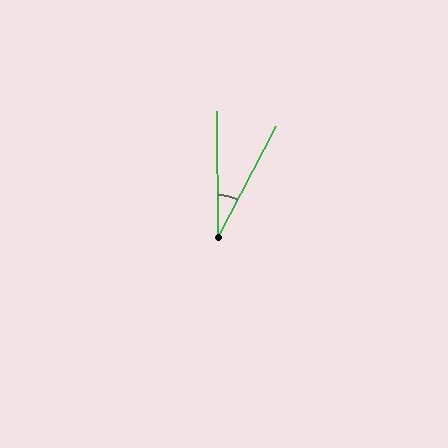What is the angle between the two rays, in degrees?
Approximately 28 degrees.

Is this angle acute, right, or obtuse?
It is acute.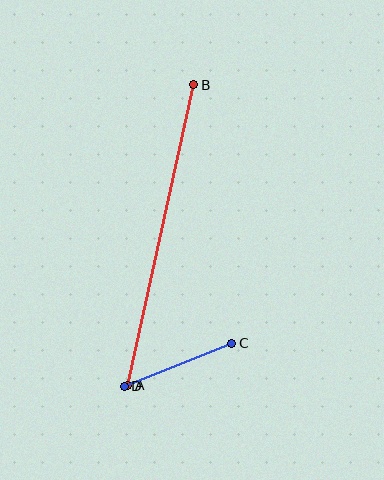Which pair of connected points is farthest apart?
Points A and B are farthest apart.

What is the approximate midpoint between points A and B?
The midpoint is at approximately (161, 235) pixels.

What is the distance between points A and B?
The distance is approximately 307 pixels.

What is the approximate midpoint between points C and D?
The midpoint is at approximately (178, 365) pixels.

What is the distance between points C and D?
The distance is approximately 116 pixels.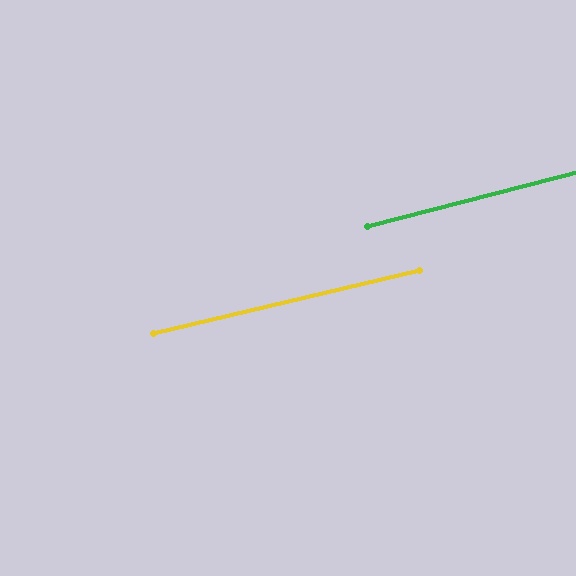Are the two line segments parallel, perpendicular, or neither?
Parallel — their directions differ by only 1.4°.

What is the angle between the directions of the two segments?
Approximately 1 degree.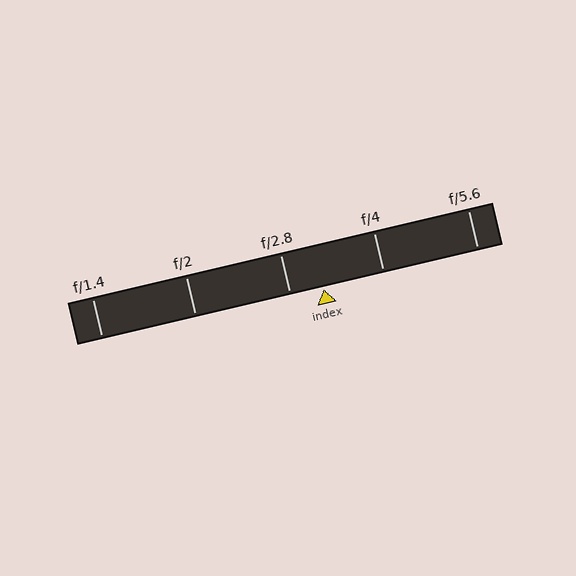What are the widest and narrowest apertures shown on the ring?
The widest aperture shown is f/1.4 and the narrowest is f/5.6.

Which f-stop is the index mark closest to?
The index mark is closest to f/2.8.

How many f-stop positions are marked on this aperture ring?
There are 5 f-stop positions marked.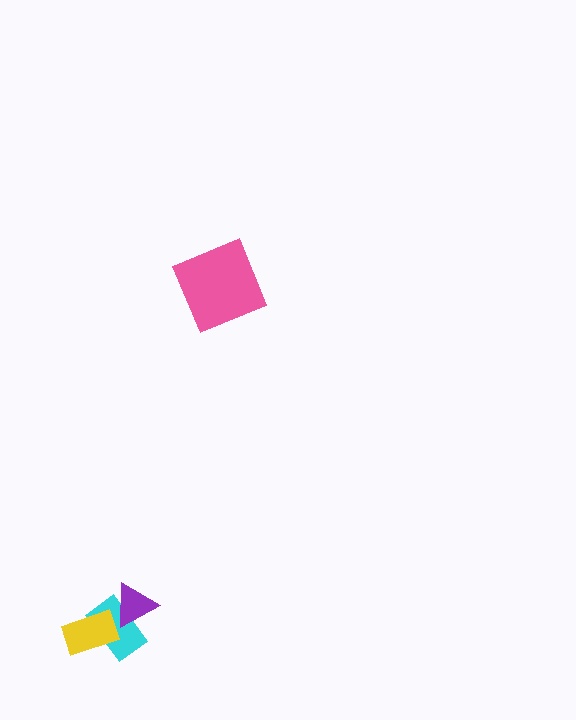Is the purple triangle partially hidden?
No, no other shape covers it.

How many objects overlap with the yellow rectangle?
1 object overlaps with the yellow rectangle.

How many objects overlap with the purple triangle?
1 object overlaps with the purple triangle.